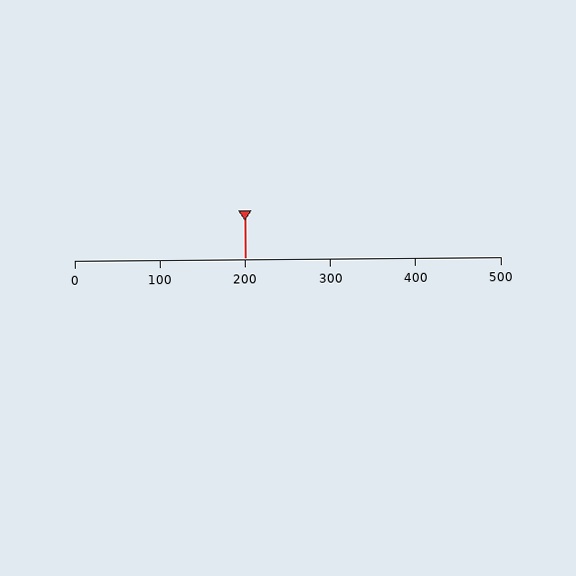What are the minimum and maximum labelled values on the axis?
The axis runs from 0 to 500.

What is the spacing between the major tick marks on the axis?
The major ticks are spaced 100 apart.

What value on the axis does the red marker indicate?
The marker indicates approximately 200.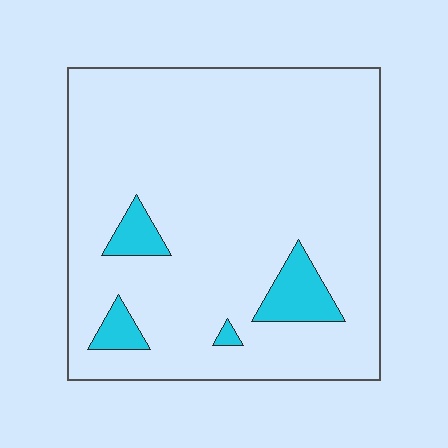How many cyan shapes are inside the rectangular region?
4.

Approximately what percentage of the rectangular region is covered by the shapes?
Approximately 10%.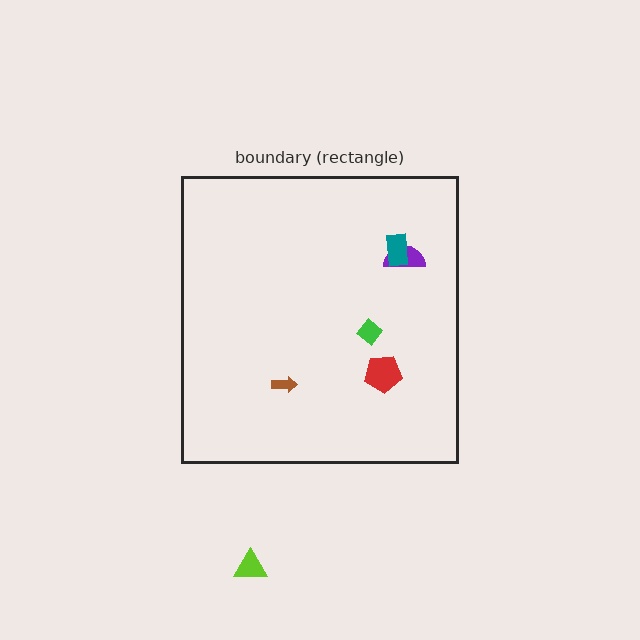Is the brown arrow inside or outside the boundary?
Inside.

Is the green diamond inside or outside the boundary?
Inside.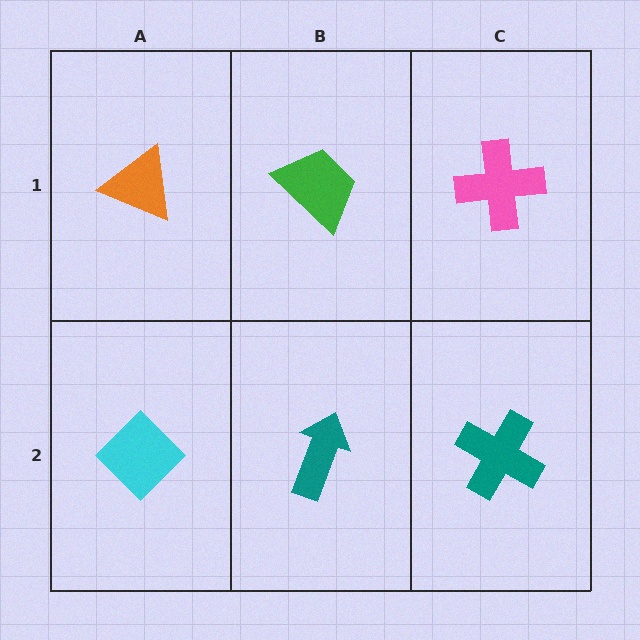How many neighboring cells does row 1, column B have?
3.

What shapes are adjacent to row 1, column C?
A teal cross (row 2, column C), a green trapezoid (row 1, column B).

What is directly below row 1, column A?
A cyan diamond.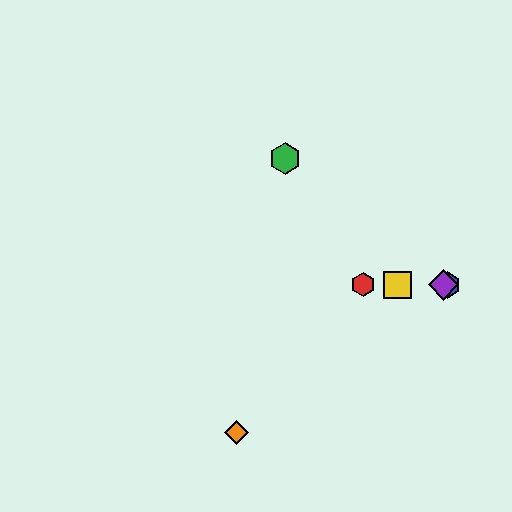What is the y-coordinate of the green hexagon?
The green hexagon is at y≈159.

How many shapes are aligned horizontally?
4 shapes (the red hexagon, the blue hexagon, the yellow square, the purple diamond) are aligned horizontally.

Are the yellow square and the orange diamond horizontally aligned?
No, the yellow square is at y≈285 and the orange diamond is at y≈432.